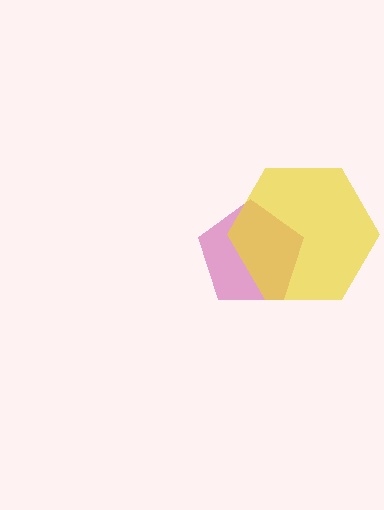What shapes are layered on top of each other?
The layered shapes are: a magenta pentagon, a yellow hexagon.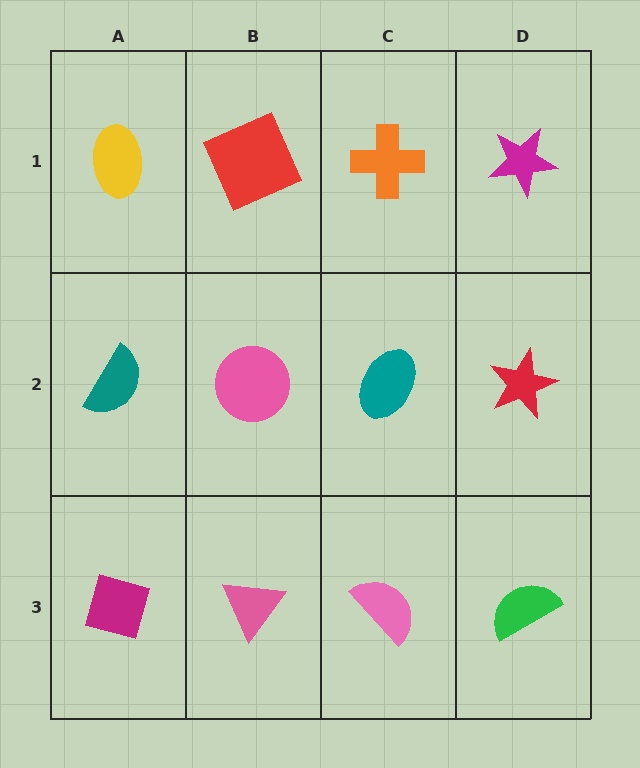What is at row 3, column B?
A pink triangle.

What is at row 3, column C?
A pink semicircle.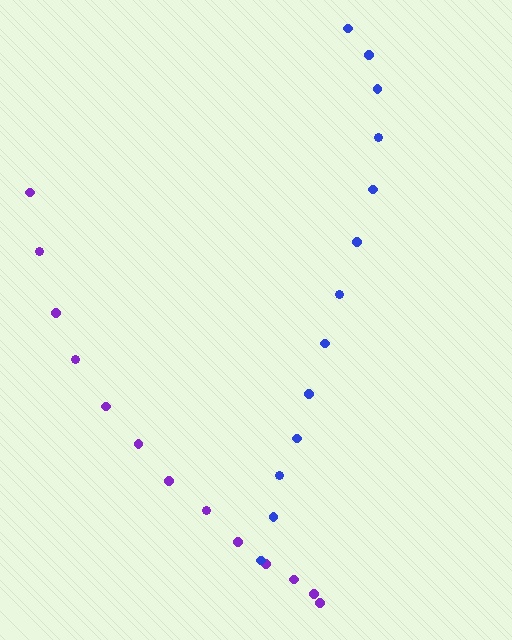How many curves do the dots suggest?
There are 2 distinct paths.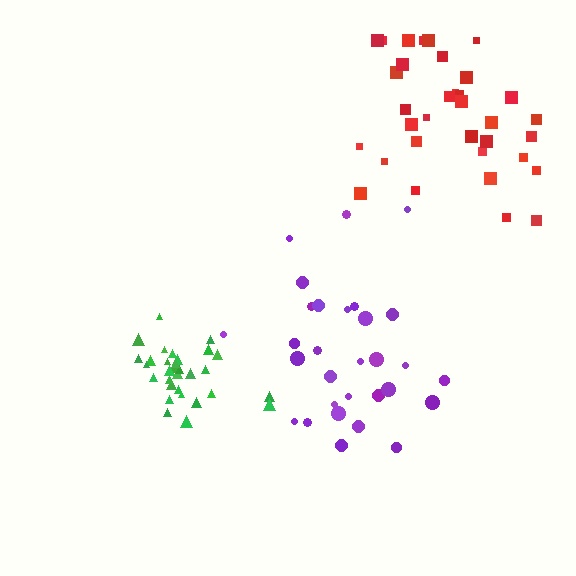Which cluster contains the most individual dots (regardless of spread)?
Red (35).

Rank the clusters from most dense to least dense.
green, red, purple.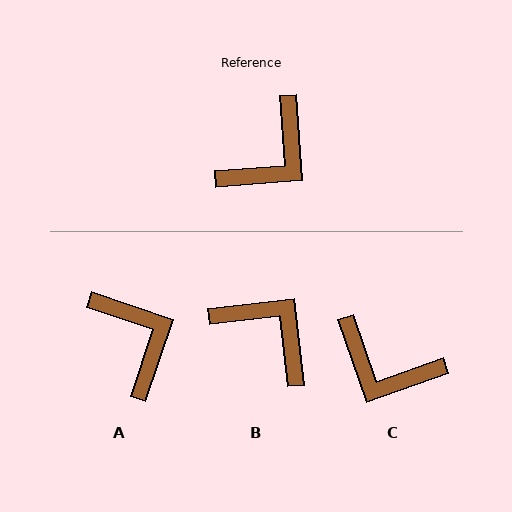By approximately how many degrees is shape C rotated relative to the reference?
Approximately 75 degrees clockwise.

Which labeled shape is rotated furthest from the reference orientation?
B, about 92 degrees away.